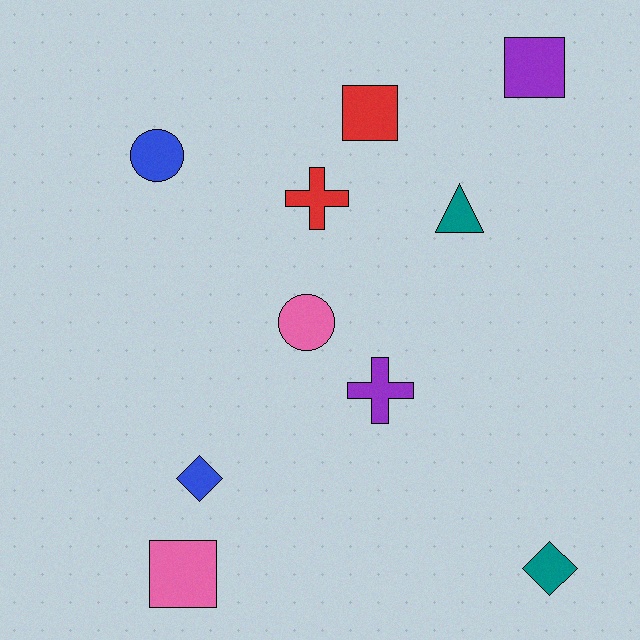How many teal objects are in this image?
There are 2 teal objects.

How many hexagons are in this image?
There are no hexagons.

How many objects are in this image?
There are 10 objects.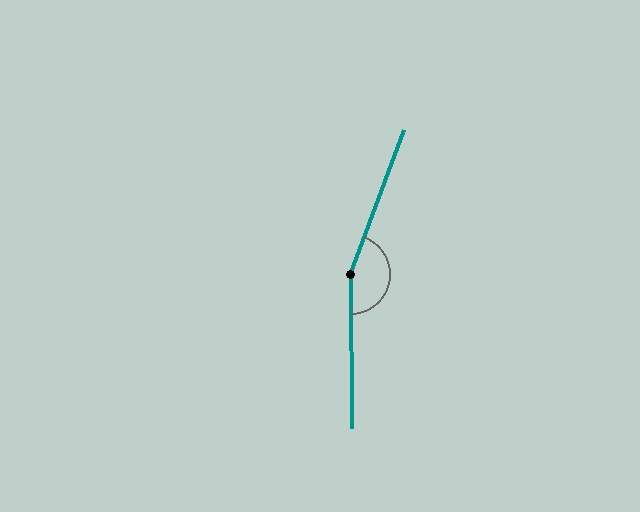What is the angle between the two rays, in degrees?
Approximately 159 degrees.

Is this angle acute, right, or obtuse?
It is obtuse.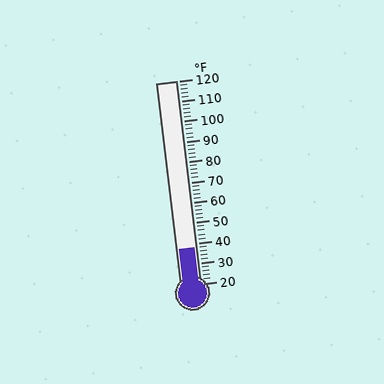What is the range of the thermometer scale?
The thermometer scale ranges from 20°F to 120°F.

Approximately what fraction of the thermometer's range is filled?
The thermometer is filled to approximately 20% of its range.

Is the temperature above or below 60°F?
The temperature is below 60°F.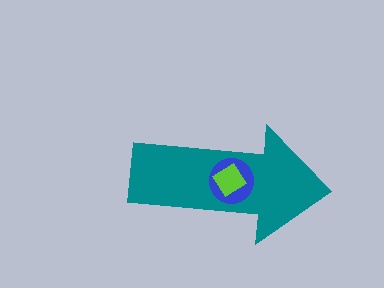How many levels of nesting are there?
3.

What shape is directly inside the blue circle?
The lime diamond.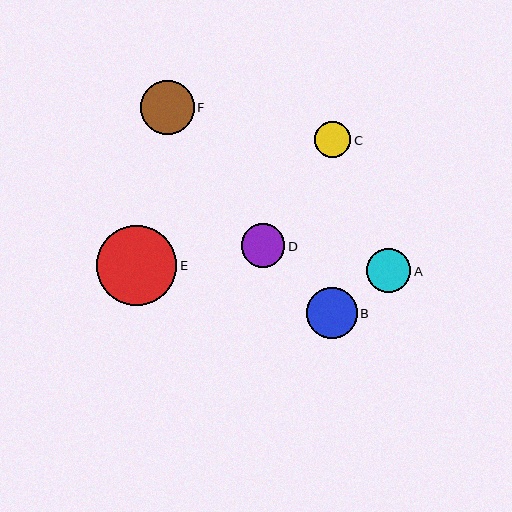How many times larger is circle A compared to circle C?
Circle A is approximately 1.2 times the size of circle C.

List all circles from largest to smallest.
From largest to smallest: E, F, B, A, D, C.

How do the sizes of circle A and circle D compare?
Circle A and circle D are approximately the same size.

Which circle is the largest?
Circle E is the largest with a size of approximately 81 pixels.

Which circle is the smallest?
Circle C is the smallest with a size of approximately 37 pixels.